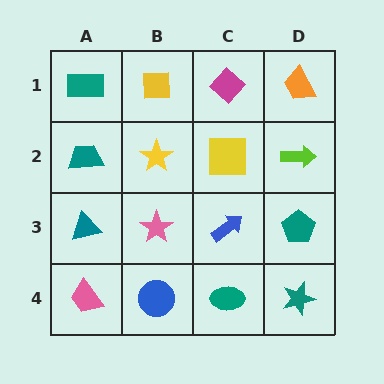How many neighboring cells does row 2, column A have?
3.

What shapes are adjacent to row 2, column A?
A teal rectangle (row 1, column A), a teal triangle (row 3, column A), a yellow star (row 2, column B).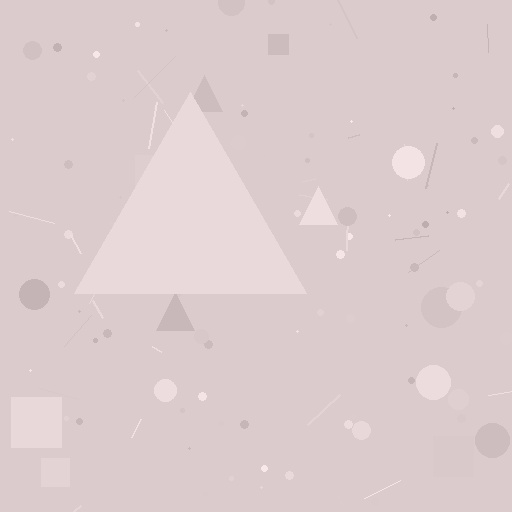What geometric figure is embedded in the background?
A triangle is embedded in the background.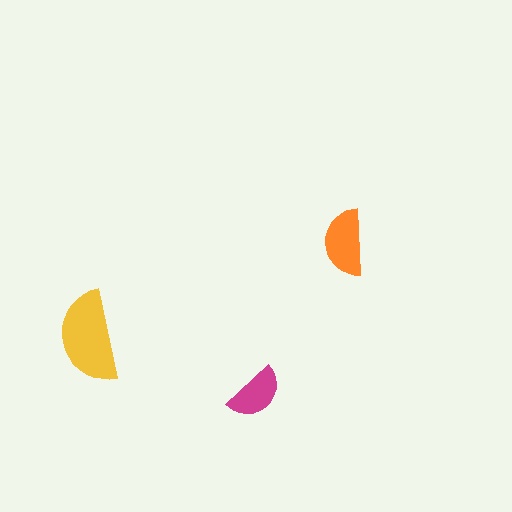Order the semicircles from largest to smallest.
the yellow one, the orange one, the magenta one.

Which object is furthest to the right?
The orange semicircle is rightmost.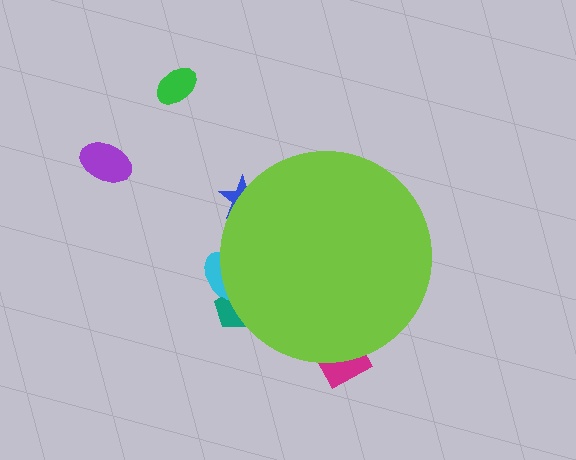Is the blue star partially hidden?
Yes, the blue star is partially hidden behind the lime circle.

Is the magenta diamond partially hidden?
Yes, the magenta diamond is partially hidden behind the lime circle.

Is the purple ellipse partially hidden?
No, the purple ellipse is fully visible.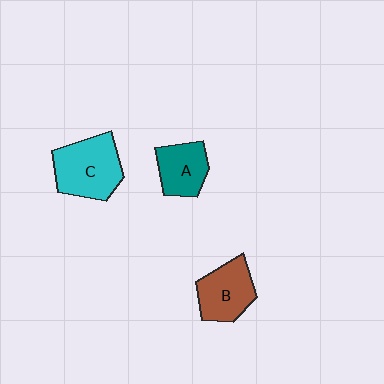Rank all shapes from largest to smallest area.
From largest to smallest: C (cyan), B (brown), A (teal).